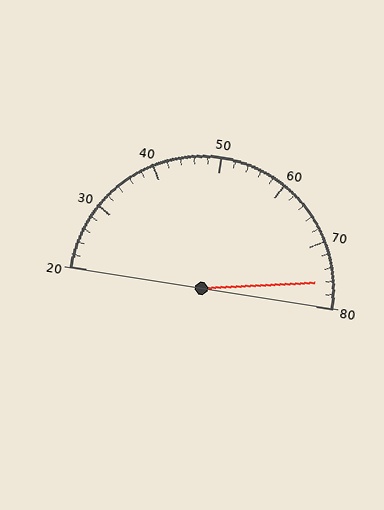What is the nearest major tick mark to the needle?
The nearest major tick mark is 80.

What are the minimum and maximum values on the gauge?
The gauge ranges from 20 to 80.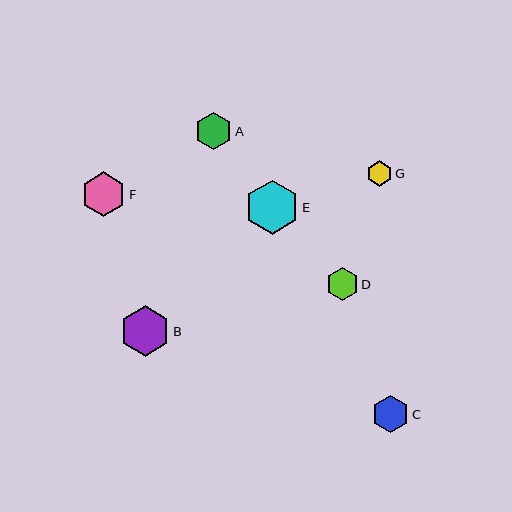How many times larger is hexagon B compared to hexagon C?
Hexagon B is approximately 1.3 times the size of hexagon C.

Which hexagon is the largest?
Hexagon E is the largest with a size of approximately 54 pixels.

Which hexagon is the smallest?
Hexagon G is the smallest with a size of approximately 25 pixels.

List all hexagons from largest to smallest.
From largest to smallest: E, B, F, A, C, D, G.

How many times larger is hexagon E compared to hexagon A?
Hexagon E is approximately 1.5 times the size of hexagon A.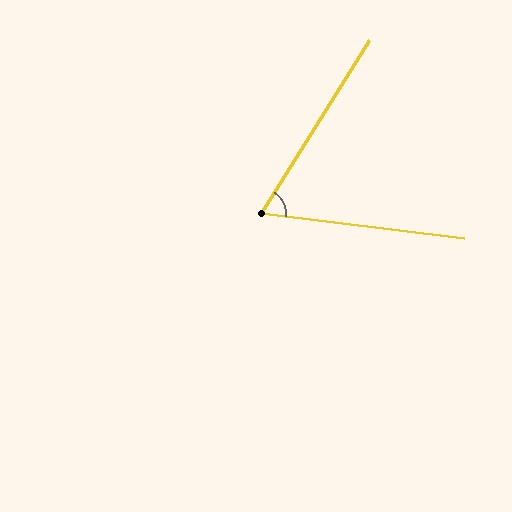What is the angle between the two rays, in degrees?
Approximately 65 degrees.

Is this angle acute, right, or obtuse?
It is acute.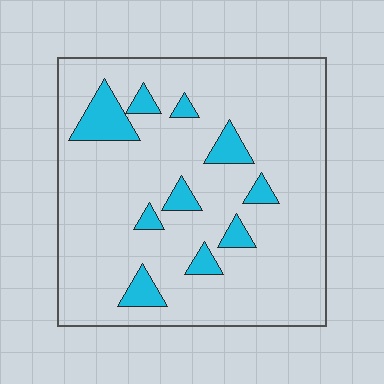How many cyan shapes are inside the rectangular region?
10.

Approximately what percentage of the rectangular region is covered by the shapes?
Approximately 10%.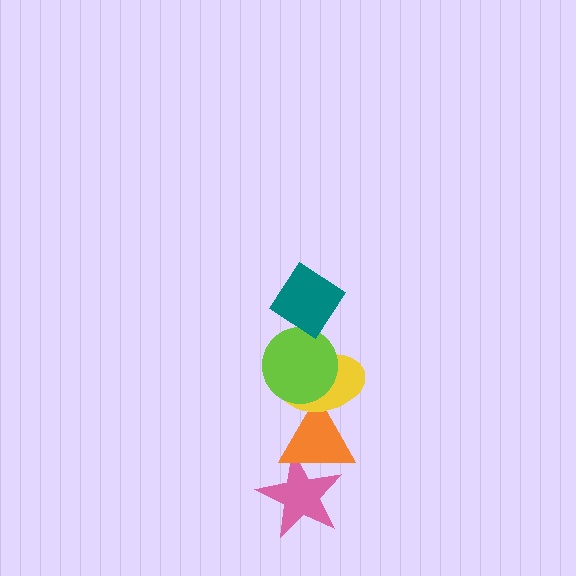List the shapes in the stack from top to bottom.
From top to bottom: the teal diamond, the lime circle, the yellow ellipse, the orange triangle, the pink star.